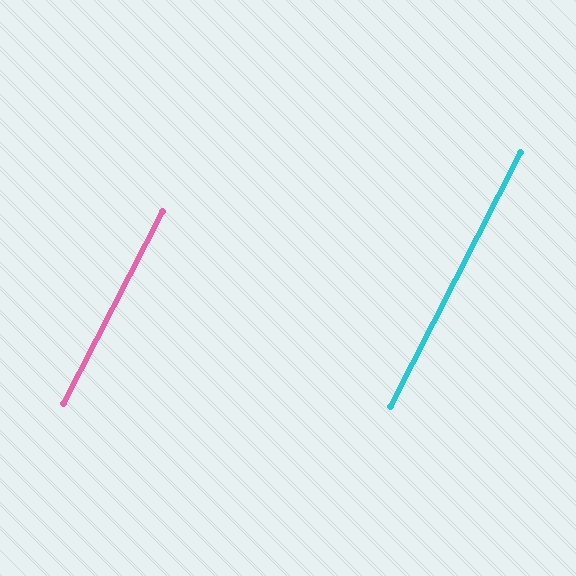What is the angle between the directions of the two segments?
Approximately 0 degrees.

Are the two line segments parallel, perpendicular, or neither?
Parallel — their directions differ by only 0.2°.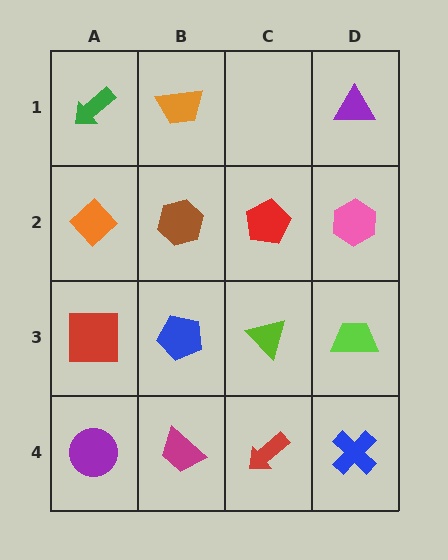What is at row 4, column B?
A magenta trapezoid.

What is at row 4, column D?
A blue cross.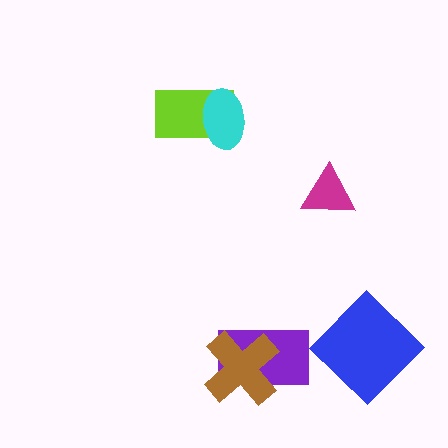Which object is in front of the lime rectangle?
The cyan ellipse is in front of the lime rectangle.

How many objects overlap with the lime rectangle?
1 object overlaps with the lime rectangle.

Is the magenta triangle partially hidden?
No, no other shape covers it.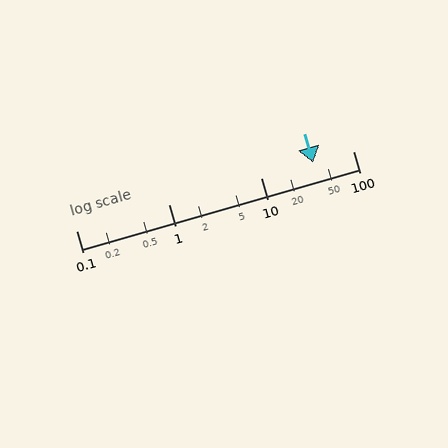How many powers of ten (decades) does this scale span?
The scale spans 3 decades, from 0.1 to 100.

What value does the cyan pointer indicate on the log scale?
The pointer indicates approximately 37.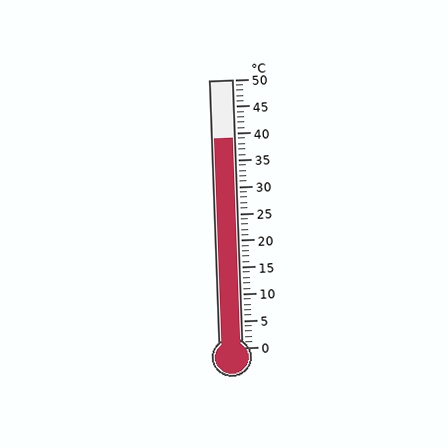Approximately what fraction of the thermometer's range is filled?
The thermometer is filled to approximately 80% of its range.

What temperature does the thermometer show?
The thermometer shows approximately 39°C.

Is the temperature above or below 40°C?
The temperature is below 40°C.